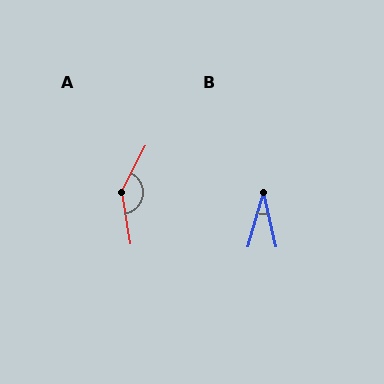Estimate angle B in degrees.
Approximately 28 degrees.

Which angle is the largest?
A, at approximately 143 degrees.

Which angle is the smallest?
B, at approximately 28 degrees.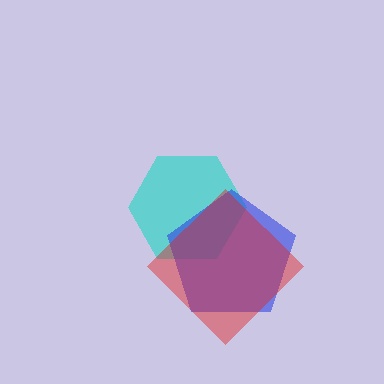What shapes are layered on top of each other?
The layered shapes are: a cyan hexagon, a blue pentagon, a red diamond.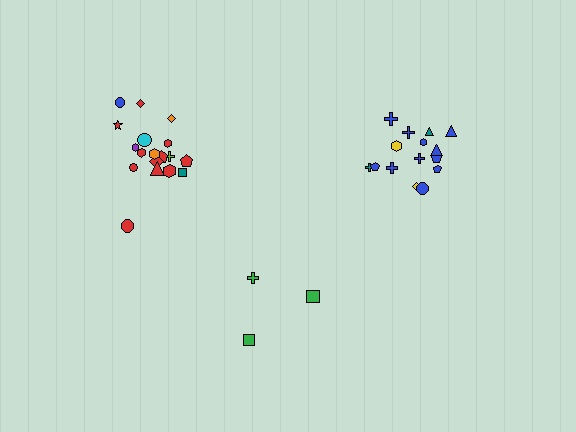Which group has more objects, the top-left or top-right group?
The top-left group.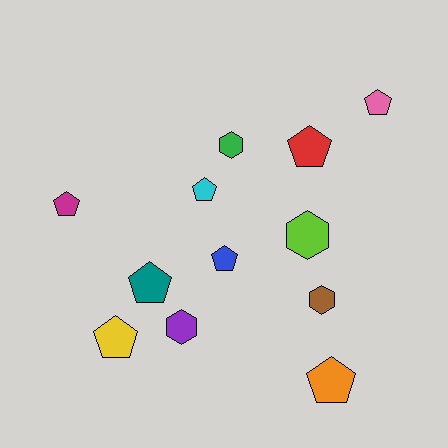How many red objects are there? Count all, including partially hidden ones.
There is 1 red object.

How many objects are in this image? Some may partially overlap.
There are 12 objects.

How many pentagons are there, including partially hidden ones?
There are 8 pentagons.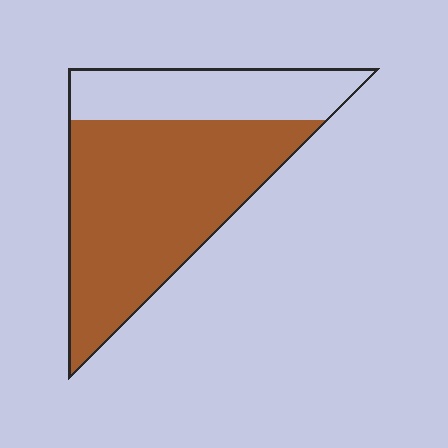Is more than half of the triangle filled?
Yes.